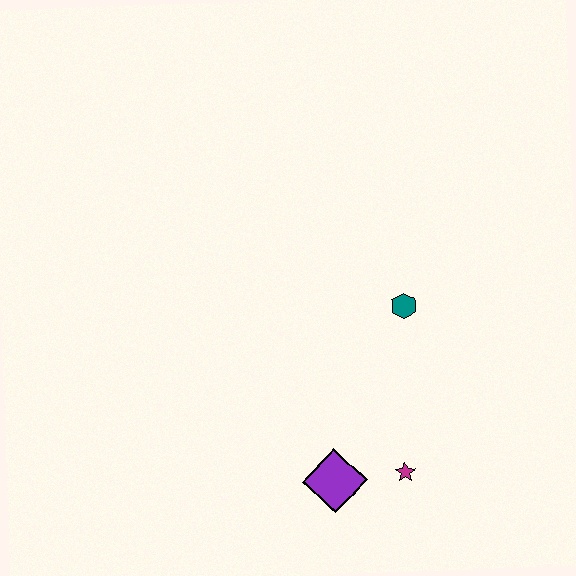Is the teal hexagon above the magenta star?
Yes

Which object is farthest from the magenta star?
The teal hexagon is farthest from the magenta star.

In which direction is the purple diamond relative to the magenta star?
The purple diamond is to the left of the magenta star.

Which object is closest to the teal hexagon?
The magenta star is closest to the teal hexagon.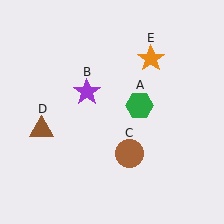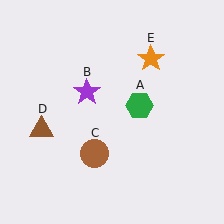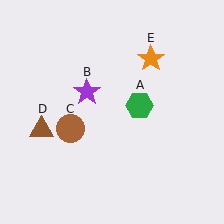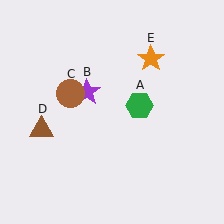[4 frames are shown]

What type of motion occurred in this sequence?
The brown circle (object C) rotated clockwise around the center of the scene.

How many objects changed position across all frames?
1 object changed position: brown circle (object C).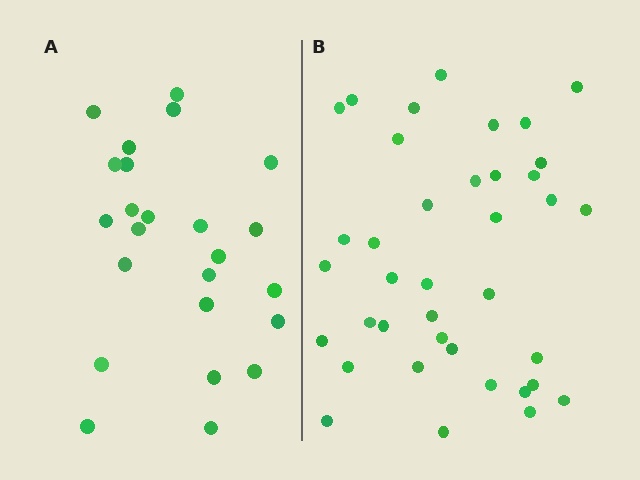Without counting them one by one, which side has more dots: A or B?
Region B (the right region) has more dots.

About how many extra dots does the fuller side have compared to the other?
Region B has approximately 15 more dots than region A.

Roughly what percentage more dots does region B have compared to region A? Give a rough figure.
About 60% more.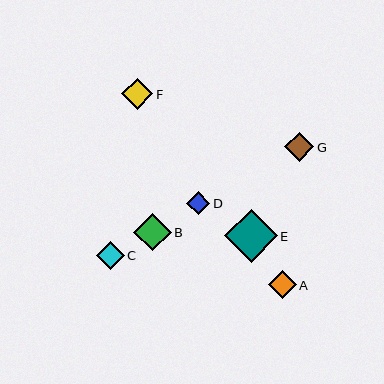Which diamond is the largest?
Diamond E is the largest with a size of approximately 52 pixels.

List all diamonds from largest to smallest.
From largest to smallest: E, B, F, G, C, A, D.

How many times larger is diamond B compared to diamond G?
Diamond B is approximately 1.3 times the size of diamond G.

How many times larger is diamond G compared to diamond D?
Diamond G is approximately 1.3 times the size of diamond D.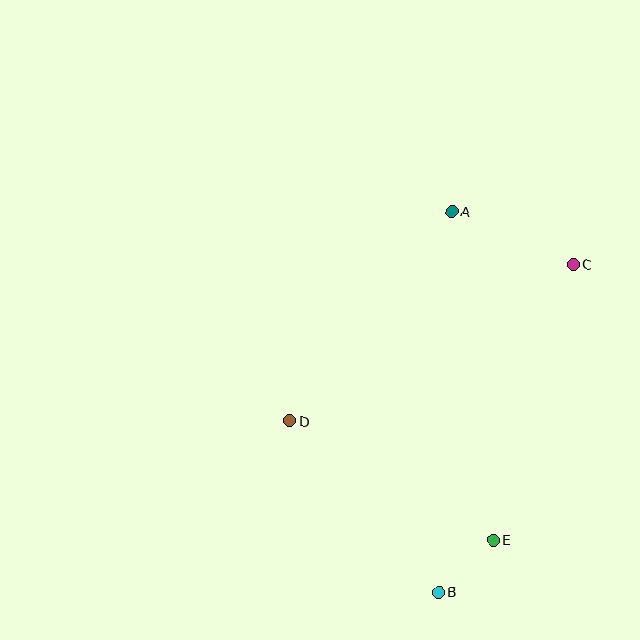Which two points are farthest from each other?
Points A and B are farthest from each other.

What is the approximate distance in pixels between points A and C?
The distance between A and C is approximately 132 pixels.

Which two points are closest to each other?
Points B and E are closest to each other.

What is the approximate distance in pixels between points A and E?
The distance between A and E is approximately 331 pixels.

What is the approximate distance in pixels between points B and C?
The distance between B and C is approximately 354 pixels.